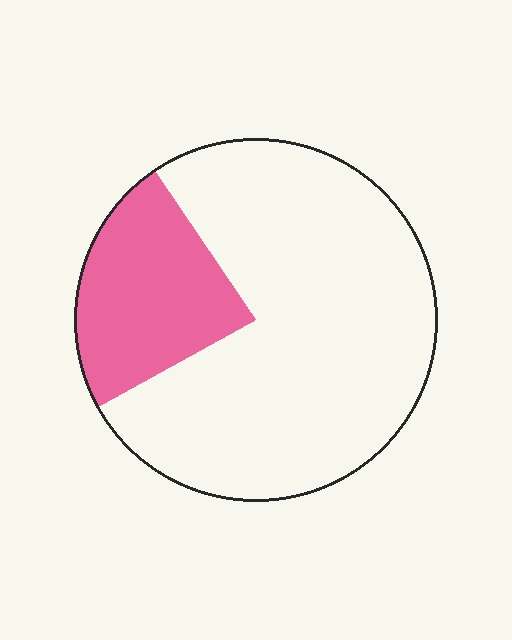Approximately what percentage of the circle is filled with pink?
Approximately 25%.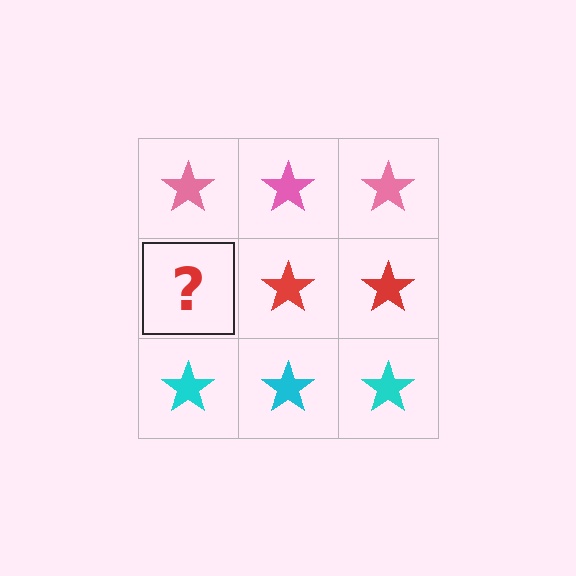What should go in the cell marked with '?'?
The missing cell should contain a red star.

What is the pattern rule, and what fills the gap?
The rule is that each row has a consistent color. The gap should be filled with a red star.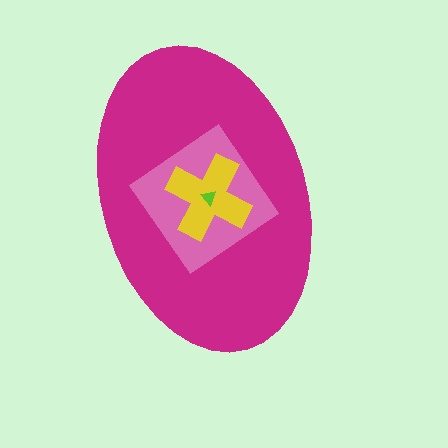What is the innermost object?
The lime triangle.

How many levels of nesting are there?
4.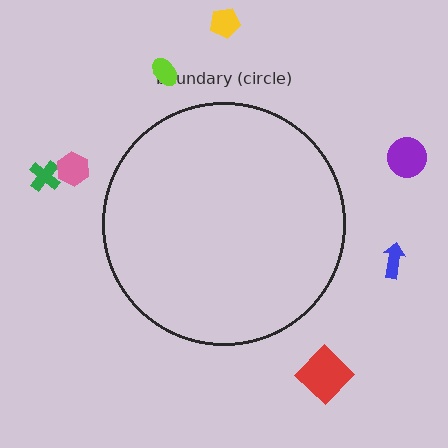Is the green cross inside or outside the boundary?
Outside.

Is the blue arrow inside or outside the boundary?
Outside.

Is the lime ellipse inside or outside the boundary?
Outside.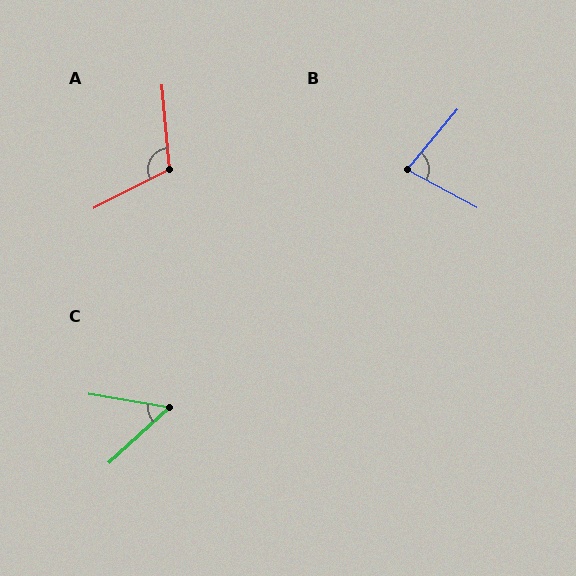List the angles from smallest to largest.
C (52°), B (78°), A (111°).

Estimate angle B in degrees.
Approximately 78 degrees.